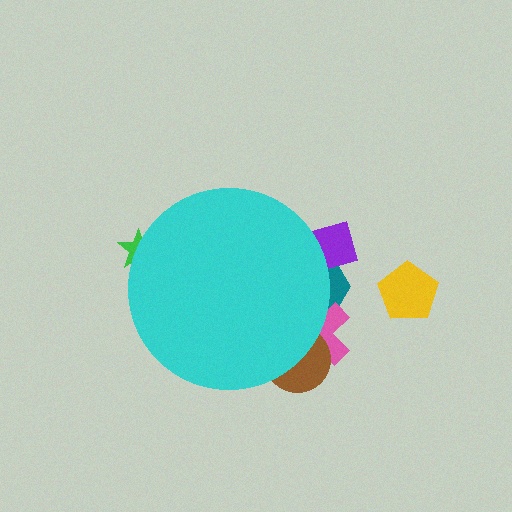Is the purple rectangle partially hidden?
Yes, the purple rectangle is partially hidden behind the cyan circle.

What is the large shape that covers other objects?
A cyan circle.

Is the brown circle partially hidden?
Yes, the brown circle is partially hidden behind the cyan circle.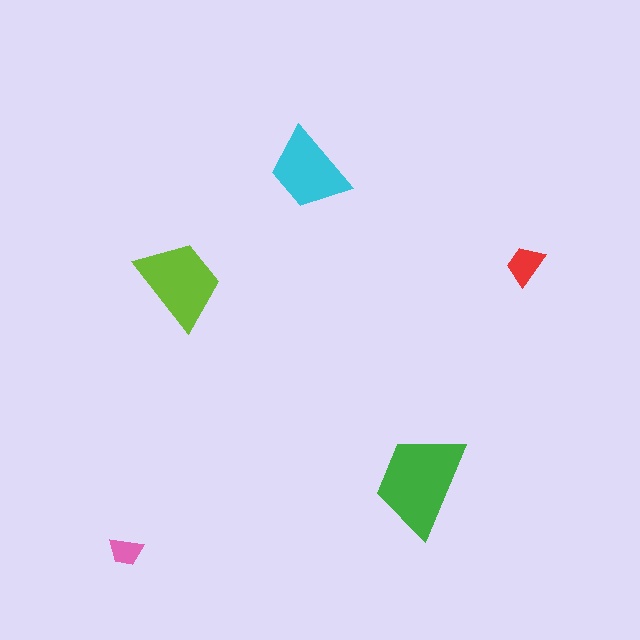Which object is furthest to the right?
The red trapezoid is rightmost.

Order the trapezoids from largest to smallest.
the green one, the lime one, the cyan one, the red one, the pink one.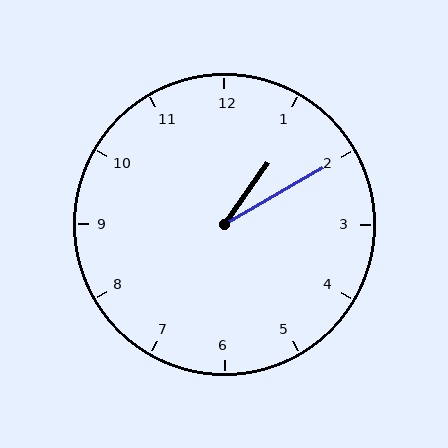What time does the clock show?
1:10.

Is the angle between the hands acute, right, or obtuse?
It is acute.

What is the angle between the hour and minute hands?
Approximately 25 degrees.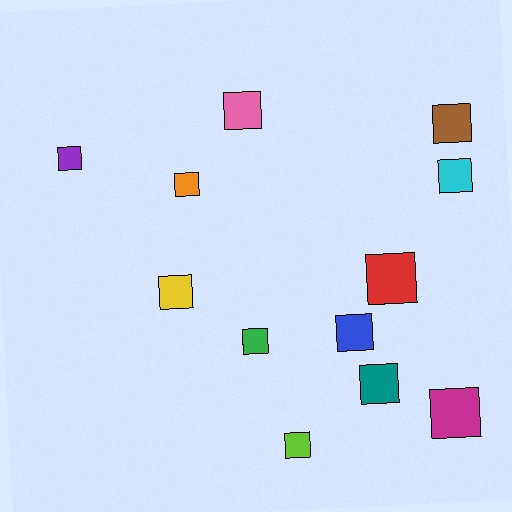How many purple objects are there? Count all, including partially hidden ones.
There is 1 purple object.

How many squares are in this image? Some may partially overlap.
There are 12 squares.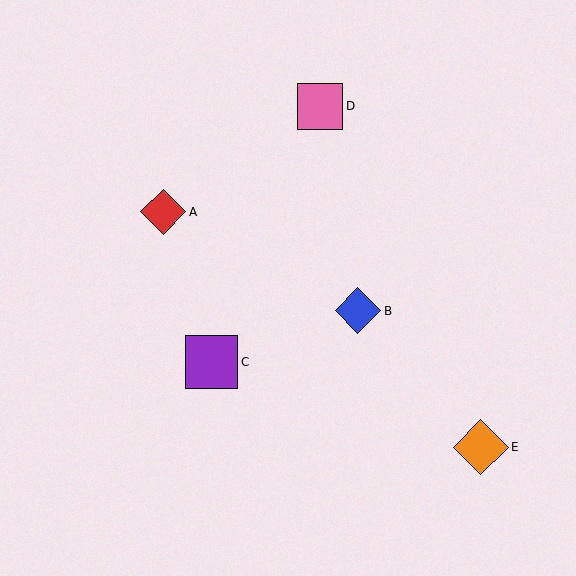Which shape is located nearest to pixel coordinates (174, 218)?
The red diamond (labeled A) at (163, 212) is nearest to that location.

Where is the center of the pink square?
The center of the pink square is at (320, 106).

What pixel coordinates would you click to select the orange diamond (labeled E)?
Click at (481, 447) to select the orange diamond E.